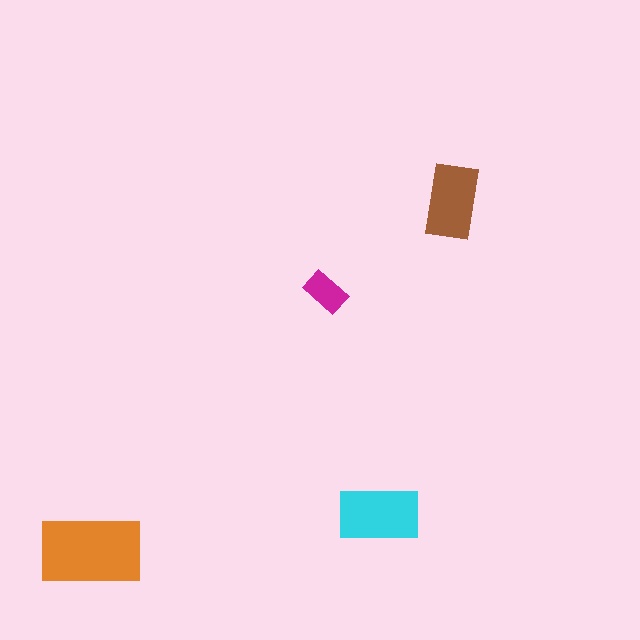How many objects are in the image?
There are 4 objects in the image.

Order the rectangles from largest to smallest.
the orange one, the cyan one, the brown one, the magenta one.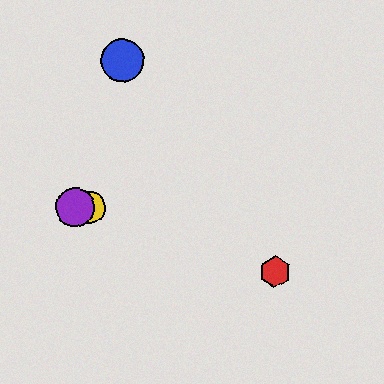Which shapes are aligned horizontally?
The green circle, the yellow circle, the purple circle are aligned horizontally.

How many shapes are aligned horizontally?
3 shapes (the green circle, the yellow circle, the purple circle) are aligned horizontally.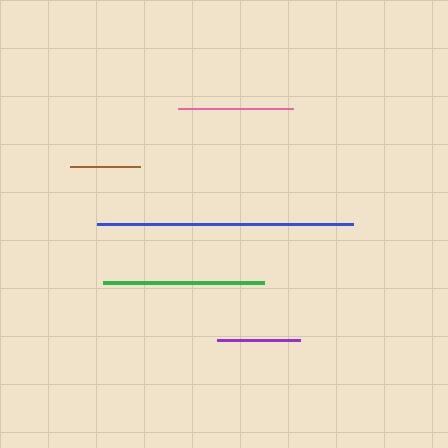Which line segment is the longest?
The blue line is the longest at approximately 256 pixels.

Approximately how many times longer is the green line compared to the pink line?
The green line is approximately 1.4 times the length of the pink line.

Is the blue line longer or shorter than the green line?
The blue line is longer than the green line.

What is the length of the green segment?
The green segment is approximately 161 pixels long.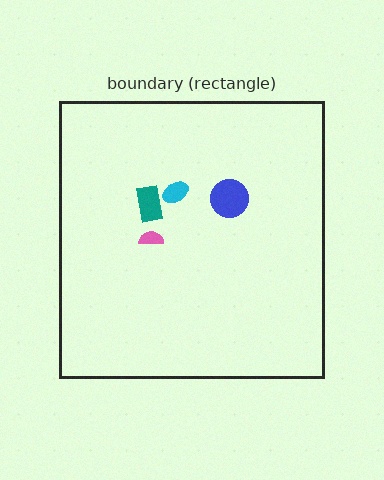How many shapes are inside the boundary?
4 inside, 0 outside.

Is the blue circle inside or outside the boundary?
Inside.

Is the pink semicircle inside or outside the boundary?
Inside.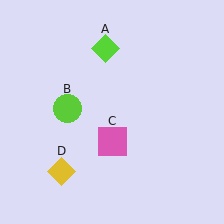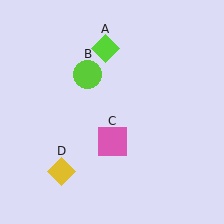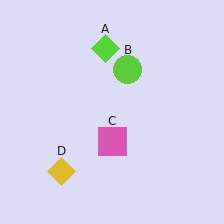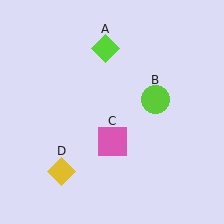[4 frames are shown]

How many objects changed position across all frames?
1 object changed position: lime circle (object B).